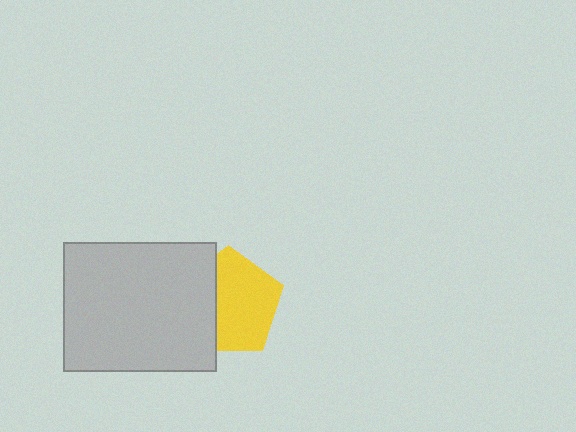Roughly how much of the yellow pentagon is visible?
About half of it is visible (roughly 64%).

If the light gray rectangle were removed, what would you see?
You would see the complete yellow pentagon.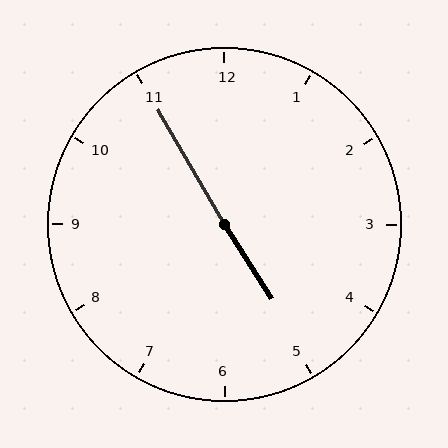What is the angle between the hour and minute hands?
Approximately 178 degrees.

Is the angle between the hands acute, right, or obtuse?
It is obtuse.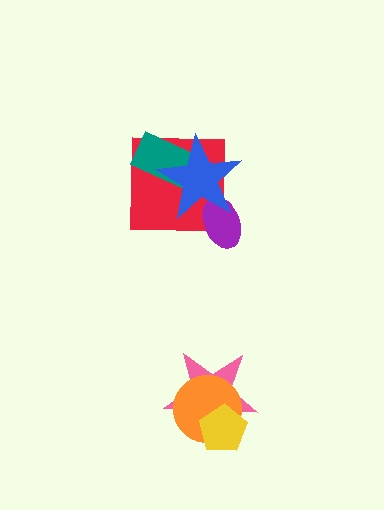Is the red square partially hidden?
Yes, it is partially covered by another shape.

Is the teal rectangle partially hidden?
Yes, it is partially covered by another shape.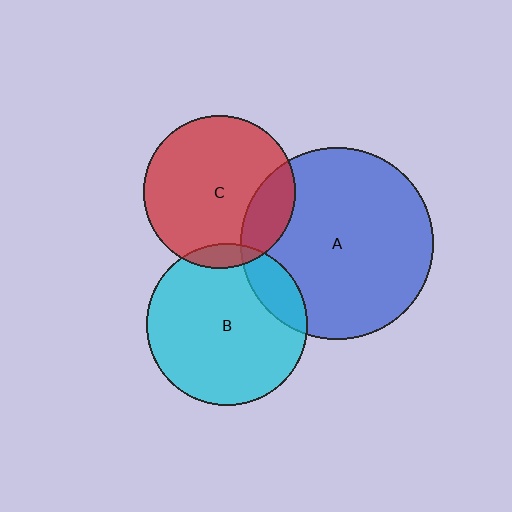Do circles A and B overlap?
Yes.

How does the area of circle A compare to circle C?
Approximately 1.6 times.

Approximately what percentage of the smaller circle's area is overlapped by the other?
Approximately 15%.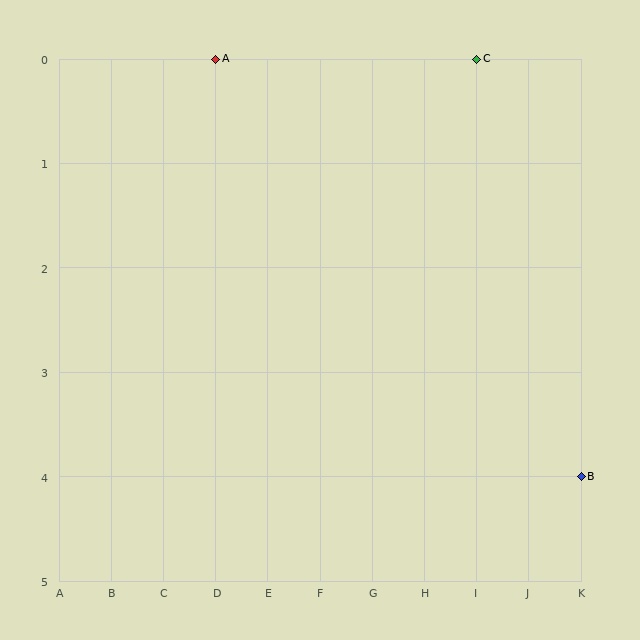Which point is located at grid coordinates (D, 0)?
Point A is at (D, 0).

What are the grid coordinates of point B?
Point B is at grid coordinates (K, 4).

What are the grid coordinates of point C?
Point C is at grid coordinates (I, 0).